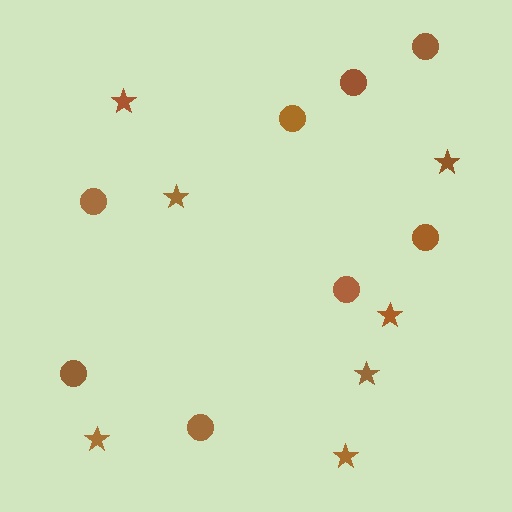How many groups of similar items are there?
There are 2 groups: one group of stars (7) and one group of circles (8).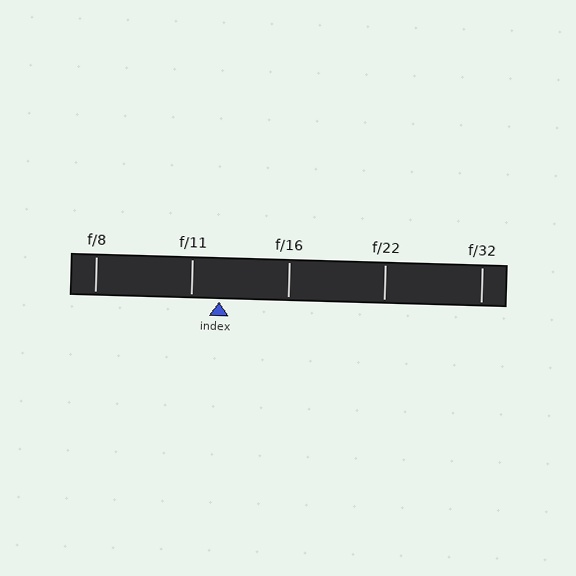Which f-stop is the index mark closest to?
The index mark is closest to f/11.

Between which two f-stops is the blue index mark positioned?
The index mark is between f/11 and f/16.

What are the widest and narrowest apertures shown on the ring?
The widest aperture shown is f/8 and the narrowest is f/32.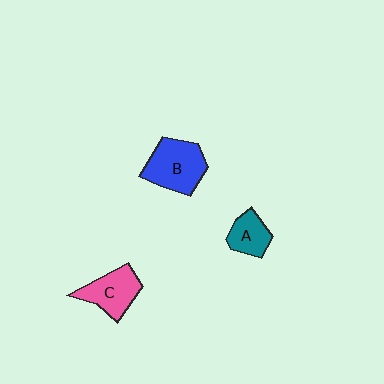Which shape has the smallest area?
Shape A (teal).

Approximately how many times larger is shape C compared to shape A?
Approximately 1.4 times.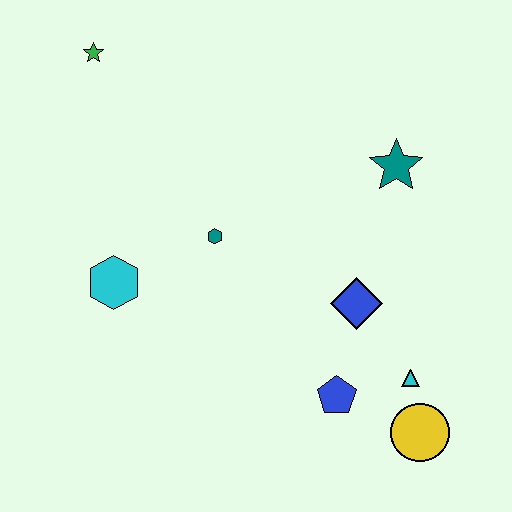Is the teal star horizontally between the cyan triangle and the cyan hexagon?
Yes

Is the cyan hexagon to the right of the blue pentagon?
No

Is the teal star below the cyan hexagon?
No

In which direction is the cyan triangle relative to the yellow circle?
The cyan triangle is above the yellow circle.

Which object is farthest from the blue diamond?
The green star is farthest from the blue diamond.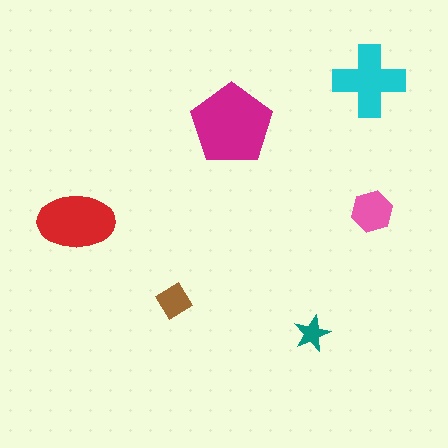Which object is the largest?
The magenta pentagon.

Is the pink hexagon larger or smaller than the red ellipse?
Smaller.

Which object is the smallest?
The teal star.